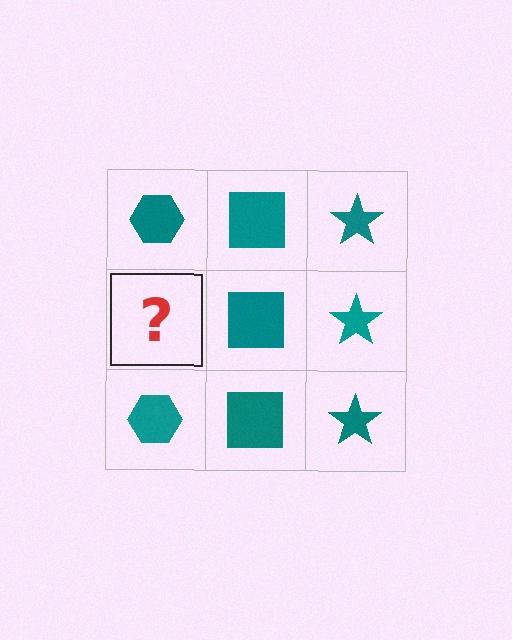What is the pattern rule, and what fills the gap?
The rule is that each column has a consistent shape. The gap should be filled with a teal hexagon.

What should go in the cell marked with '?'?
The missing cell should contain a teal hexagon.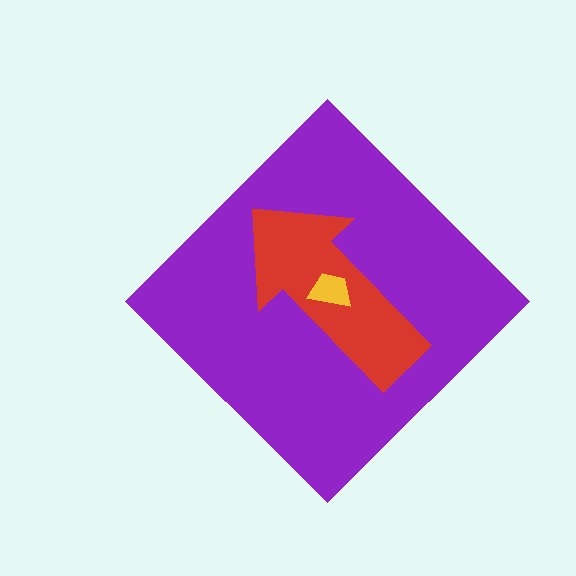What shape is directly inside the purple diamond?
The red arrow.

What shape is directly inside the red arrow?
The yellow trapezoid.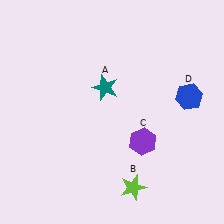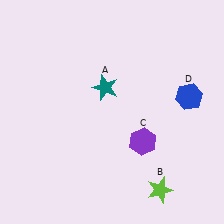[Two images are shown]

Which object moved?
The lime star (B) moved right.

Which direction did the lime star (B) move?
The lime star (B) moved right.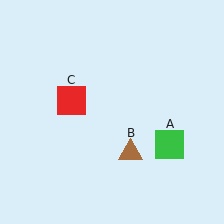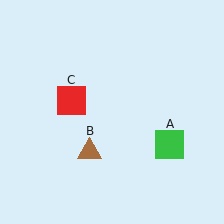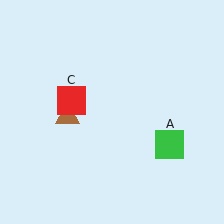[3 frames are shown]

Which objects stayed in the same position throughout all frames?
Green square (object A) and red square (object C) remained stationary.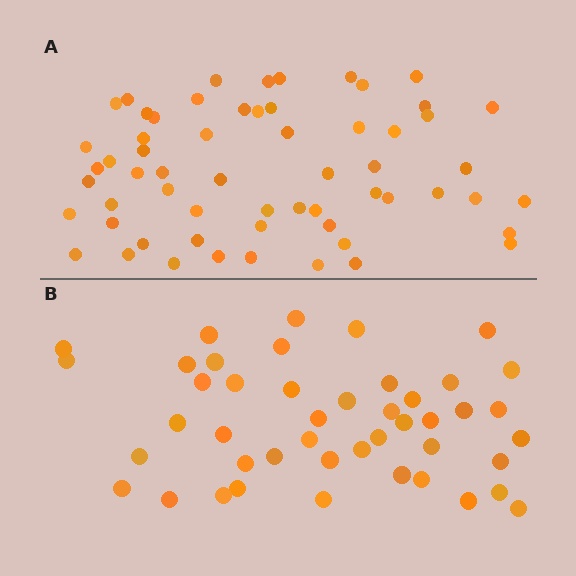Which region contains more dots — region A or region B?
Region A (the top region) has more dots.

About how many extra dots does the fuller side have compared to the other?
Region A has approximately 15 more dots than region B.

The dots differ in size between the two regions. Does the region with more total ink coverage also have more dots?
No. Region B has more total ink coverage because its dots are larger, but region A actually contains more individual dots. Total area can be misleading — the number of items is what matters here.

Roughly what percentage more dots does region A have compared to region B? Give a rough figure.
About 35% more.